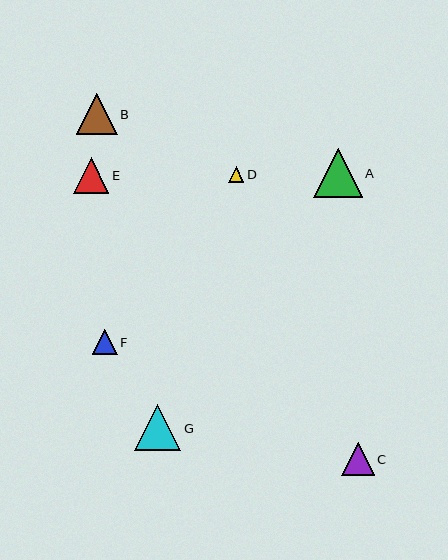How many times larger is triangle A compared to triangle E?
Triangle A is approximately 1.4 times the size of triangle E.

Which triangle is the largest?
Triangle A is the largest with a size of approximately 49 pixels.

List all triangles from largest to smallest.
From largest to smallest: A, G, B, E, C, F, D.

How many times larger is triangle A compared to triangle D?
Triangle A is approximately 3.1 times the size of triangle D.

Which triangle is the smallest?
Triangle D is the smallest with a size of approximately 16 pixels.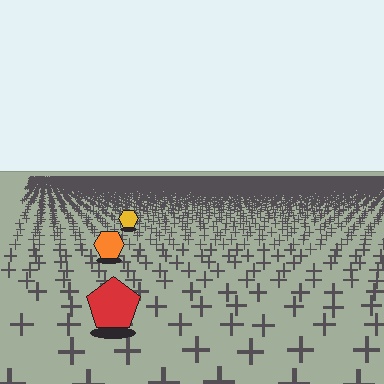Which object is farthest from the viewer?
The yellow hexagon is farthest from the viewer. It appears smaller and the ground texture around it is denser.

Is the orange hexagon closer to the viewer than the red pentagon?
No. The red pentagon is closer — you can tell from the texture gradient: the ground texture is coarser near it.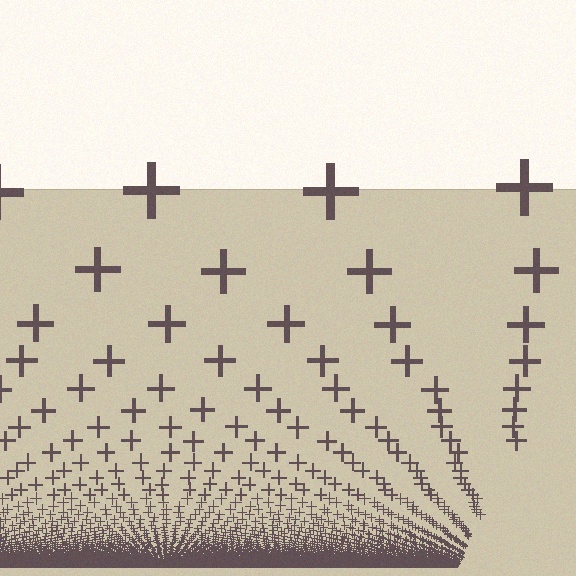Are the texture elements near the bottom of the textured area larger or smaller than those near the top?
Smaller. The gradient is inverted — elements near the bottom are smaller and denser.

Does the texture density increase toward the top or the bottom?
Density increases toward the bottom.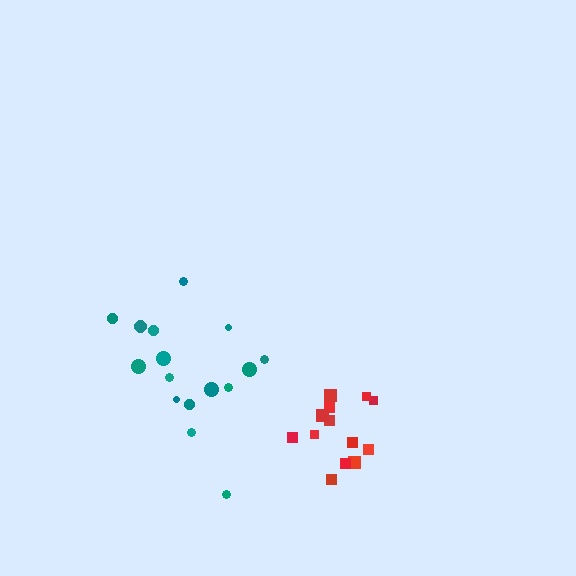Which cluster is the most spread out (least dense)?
Teal.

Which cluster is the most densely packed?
Red.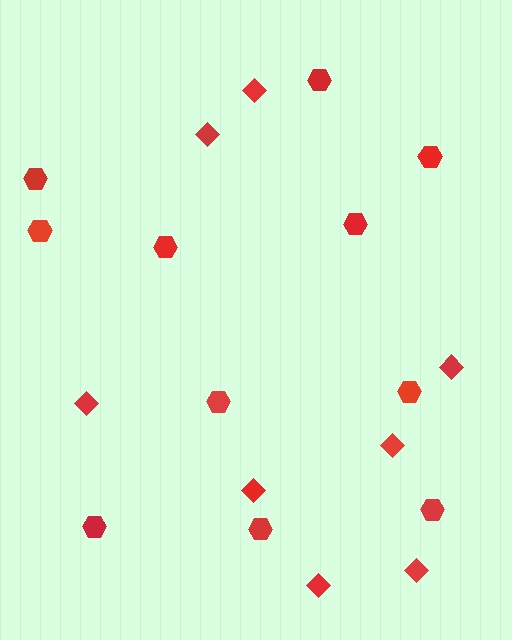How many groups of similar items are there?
There are 2 groups: one group of hexagons (11) and one group of diamonds (8).